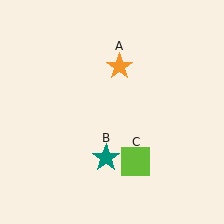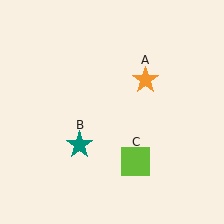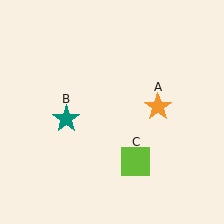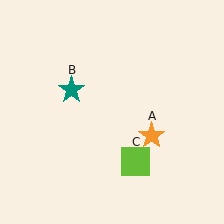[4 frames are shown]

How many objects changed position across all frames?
2 objects changed position: orange star (object A), teal star (object B).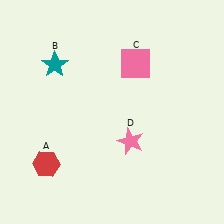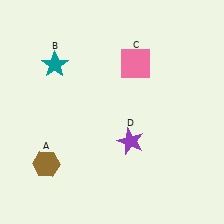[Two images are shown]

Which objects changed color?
A changed from red to brown. D changed from pink to purple.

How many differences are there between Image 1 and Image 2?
There are 2 differences between the two images.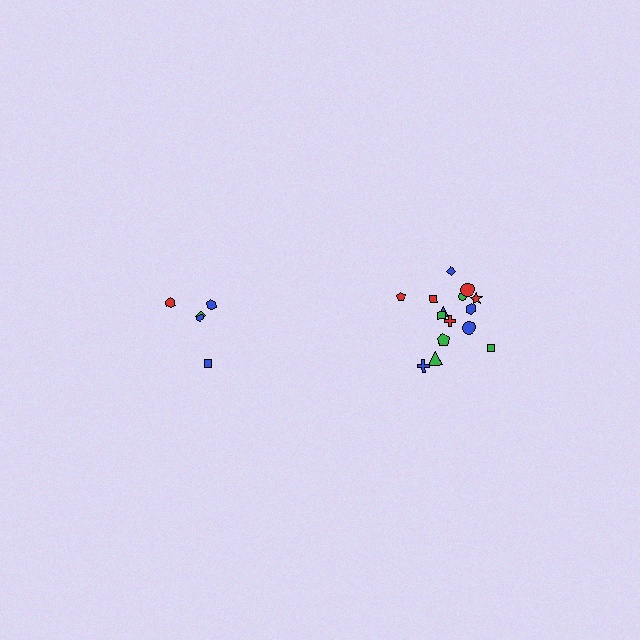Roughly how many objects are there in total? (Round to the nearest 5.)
Roughly 20 objects in total.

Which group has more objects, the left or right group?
The right group.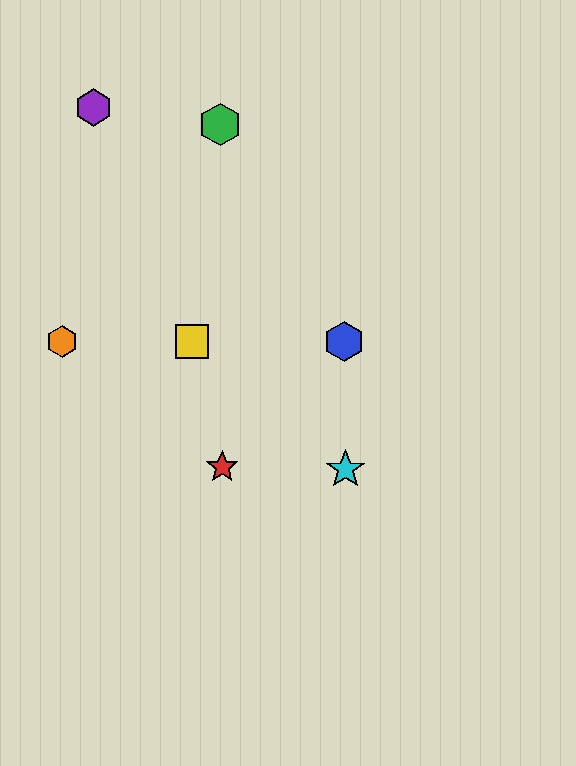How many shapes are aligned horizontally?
3 shapes (the blue hexagon, the yellow square, the orange hexagon) are aligned horizontally.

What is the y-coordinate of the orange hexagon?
The orange hexagon is at y≈341.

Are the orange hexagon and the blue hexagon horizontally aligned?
Yes, both are at y≈341.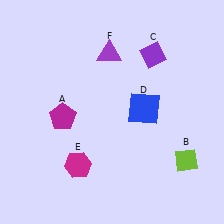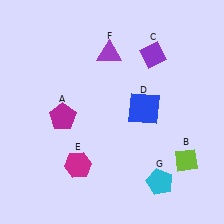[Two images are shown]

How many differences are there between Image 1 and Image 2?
There is 1 difference between the two images.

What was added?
A cyan pentagon (G) was added in Image 2.